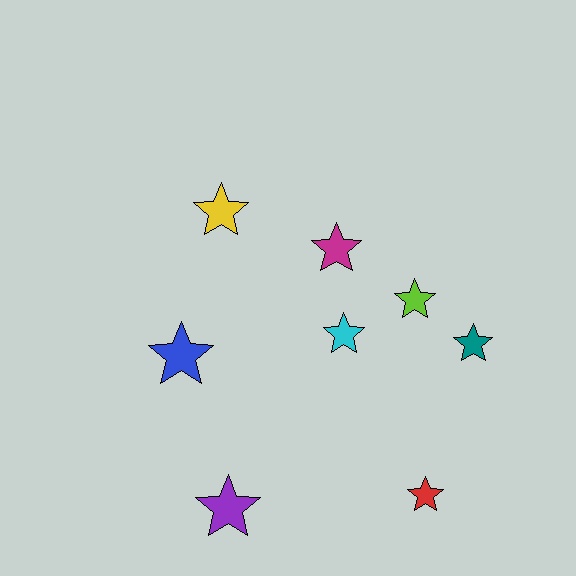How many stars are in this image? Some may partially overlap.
There are 8 stars.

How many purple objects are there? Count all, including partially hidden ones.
There is 1 purple object.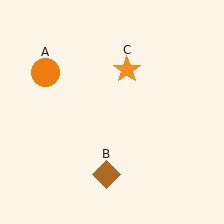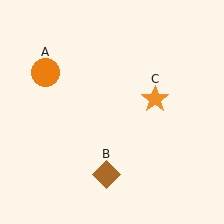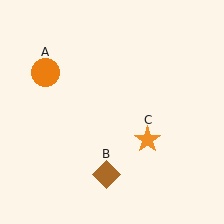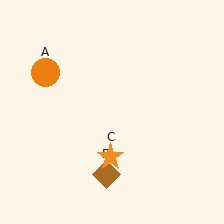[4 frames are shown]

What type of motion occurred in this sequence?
The orange star (object C) rotated clockwise around the center of the scene.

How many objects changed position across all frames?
1 object changed position: orange star (object C).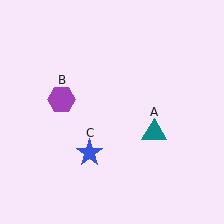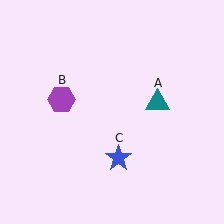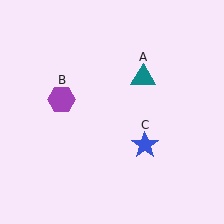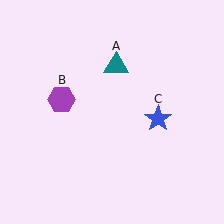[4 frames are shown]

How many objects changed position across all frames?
2 objects changed position: teal triangle (object A), blue star (object C).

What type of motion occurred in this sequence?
The teal triangle (object A), blue star (object C) rotated counterclockwise around the center of the scene.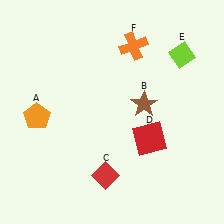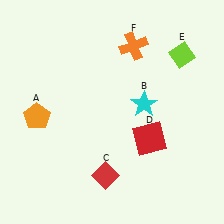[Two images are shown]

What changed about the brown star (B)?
In Image 1, B is brown. In Image 2, it changed to cyan.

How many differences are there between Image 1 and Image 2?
There is 1 difference between the two images.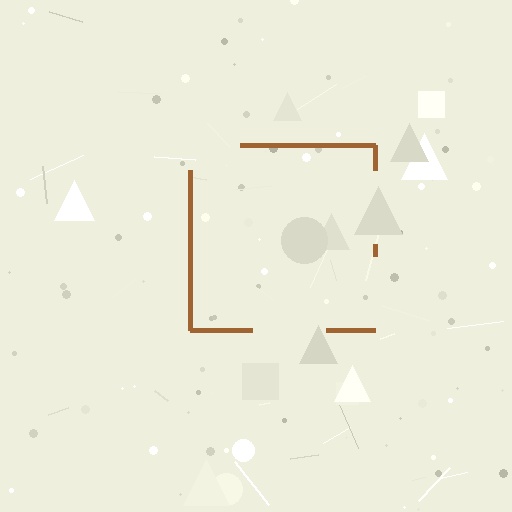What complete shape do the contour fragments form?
The contour fragments form a square.